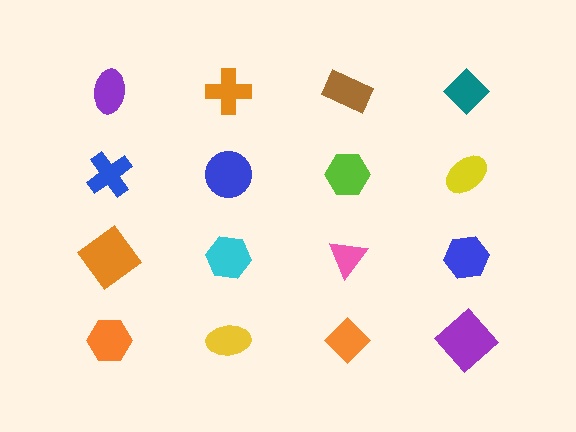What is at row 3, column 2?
A cyan hexagon.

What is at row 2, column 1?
A blue cross.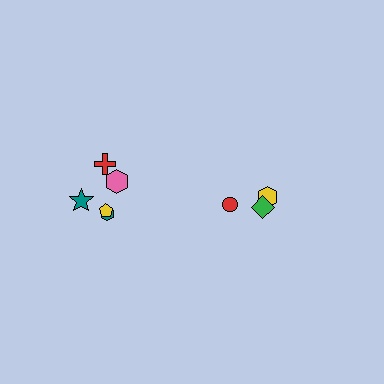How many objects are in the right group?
There are 3 objects.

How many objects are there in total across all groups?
There are 8 objects.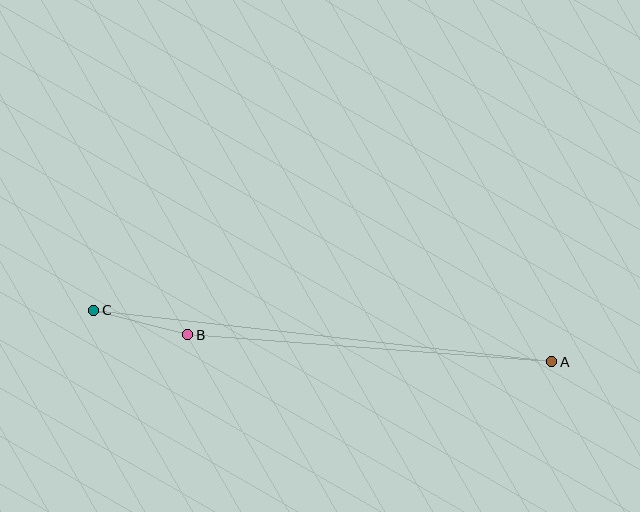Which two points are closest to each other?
Points B and C are closest to each other.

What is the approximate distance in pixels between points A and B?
The distance between A and B is approximately 365 pixels.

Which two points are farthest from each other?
Points A and C are farthest from each other.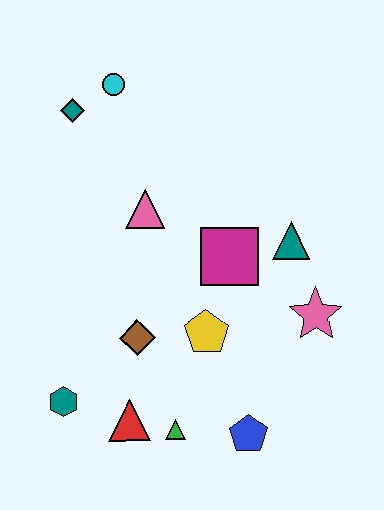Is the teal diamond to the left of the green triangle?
Yes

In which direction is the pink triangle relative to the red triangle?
The pink triangle is above the red triangle.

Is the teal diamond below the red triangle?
No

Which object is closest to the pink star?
The teal triangle is closest to the pink star.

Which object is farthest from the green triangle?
The cyan circle is farthest from the green triangle.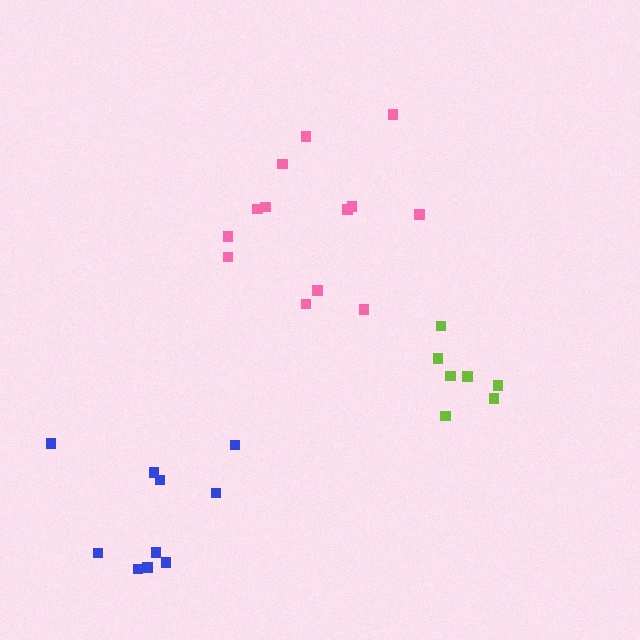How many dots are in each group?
Group 1: 10 dots, Group 2: 7 dots, Group 3: 13 dots (30 total).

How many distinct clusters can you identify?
There are 3 distinct clusters.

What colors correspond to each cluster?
The clusters are colored: blue, lime, pink.